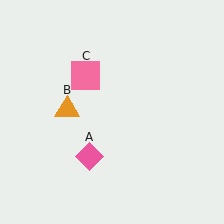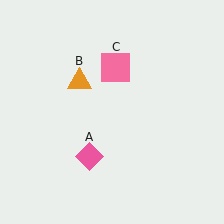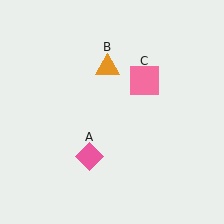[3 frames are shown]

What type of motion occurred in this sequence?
The orange triangle (object B), pink square (object C) rotated clockwise around the center of the scene.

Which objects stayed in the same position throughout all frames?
Pink diamond (object A) remained stationary.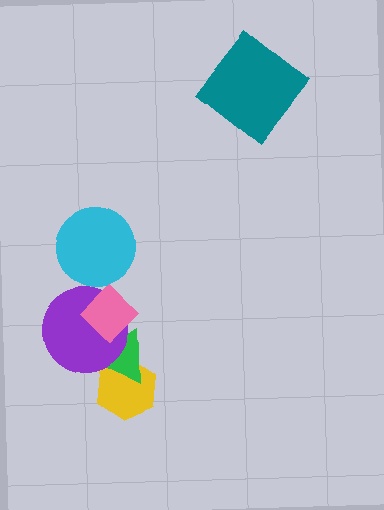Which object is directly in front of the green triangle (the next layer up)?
The purple circle is directly in front of the green triangle.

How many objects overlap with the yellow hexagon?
1 object overlaps with the yellow hexagon.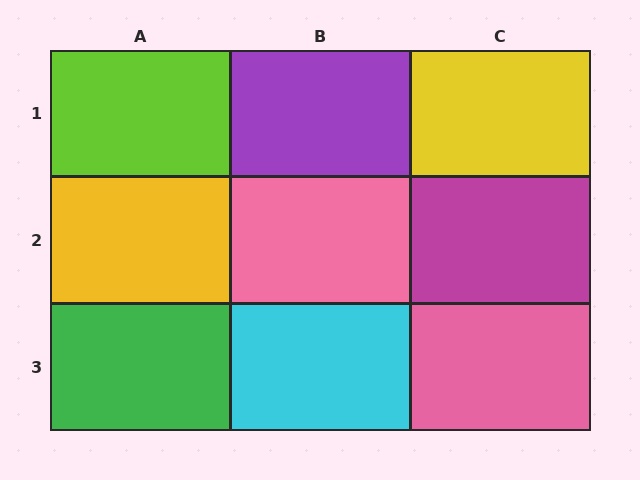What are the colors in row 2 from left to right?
Yellow, pink, magenta.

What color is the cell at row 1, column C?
Yellow.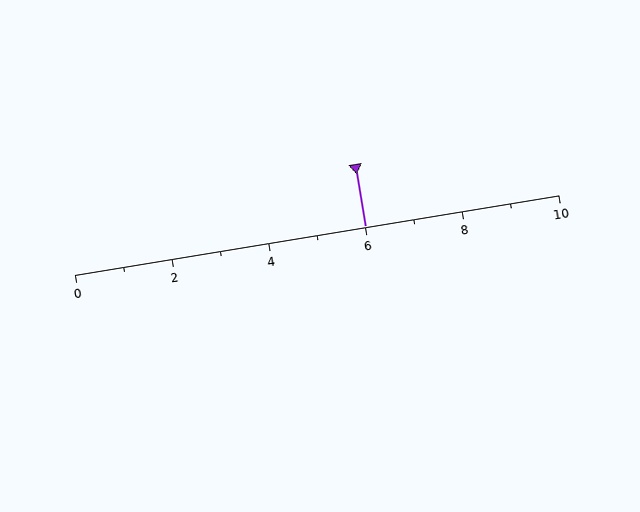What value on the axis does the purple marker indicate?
The marker indicates approximately 6.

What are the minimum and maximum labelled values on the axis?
The axis runs from 0 to 10.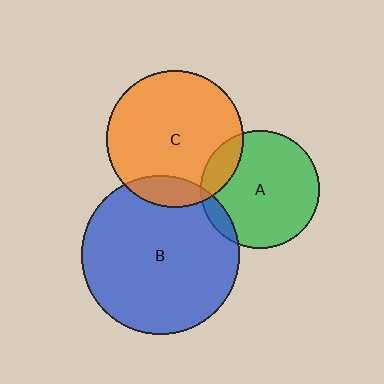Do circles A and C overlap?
Yes.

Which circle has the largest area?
Circle B (blue).